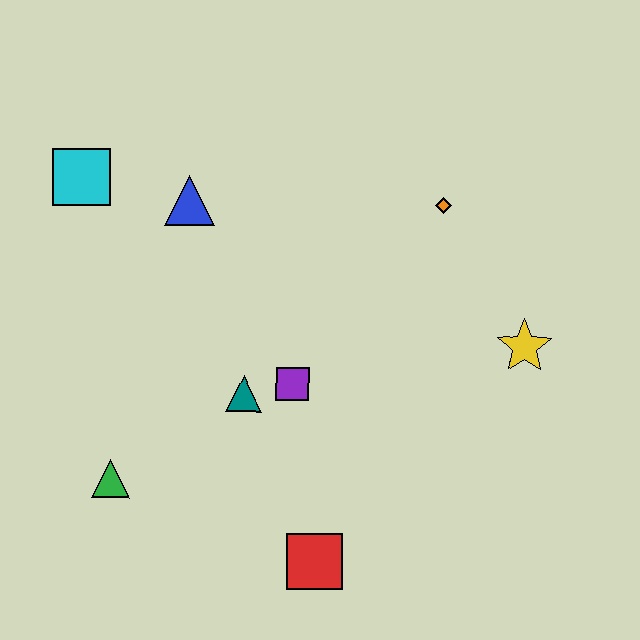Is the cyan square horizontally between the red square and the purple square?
No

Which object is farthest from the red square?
The cyan square is farthest from the red square.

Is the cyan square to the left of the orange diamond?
Yes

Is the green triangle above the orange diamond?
No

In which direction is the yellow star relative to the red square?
The yellow star is above the red square.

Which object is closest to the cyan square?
The blue triangle is closest to the cyan square.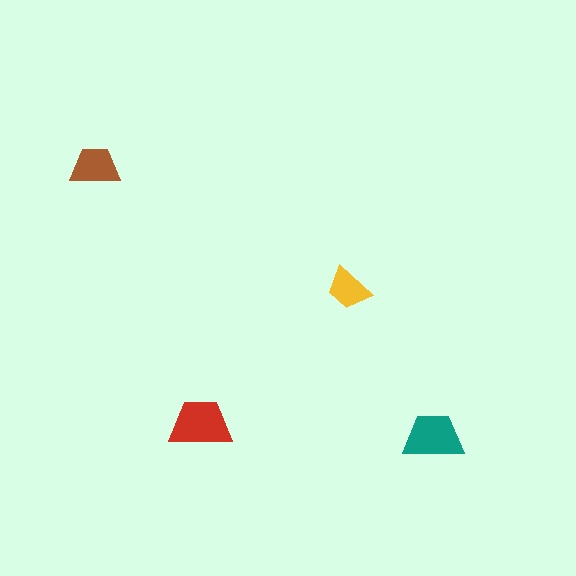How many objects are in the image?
There are 4 objects in the image.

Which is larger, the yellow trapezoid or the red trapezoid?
The red one.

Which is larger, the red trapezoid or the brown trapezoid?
The red one.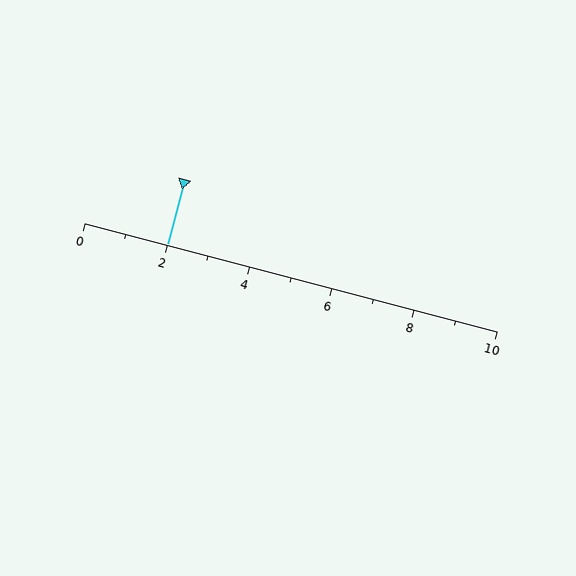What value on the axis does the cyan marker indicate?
The marker indicates approximately 2.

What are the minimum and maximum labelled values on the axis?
The axis runs from 0 to 10.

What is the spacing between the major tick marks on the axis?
The major ticks are spaced 2 apart.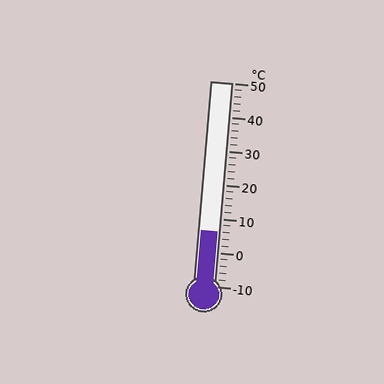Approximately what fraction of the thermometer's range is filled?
The thermometer is filled to approximately 25% of its range.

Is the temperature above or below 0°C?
The temperature is above 0°C.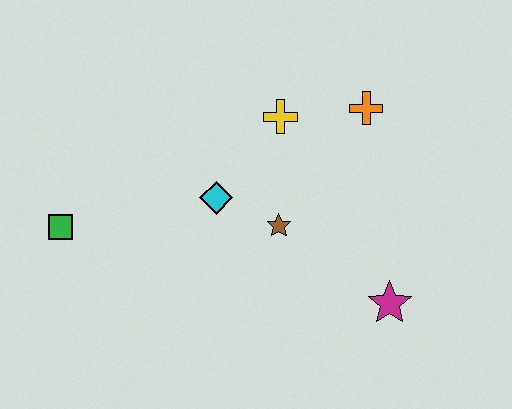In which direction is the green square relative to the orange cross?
The green square is to the left of the orange cross.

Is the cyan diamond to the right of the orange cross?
No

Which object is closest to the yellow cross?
The orange cross is closest to the yellow cross.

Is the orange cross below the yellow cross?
No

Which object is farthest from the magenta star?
The green square is farthest from the magenta star.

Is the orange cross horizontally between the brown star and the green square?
No